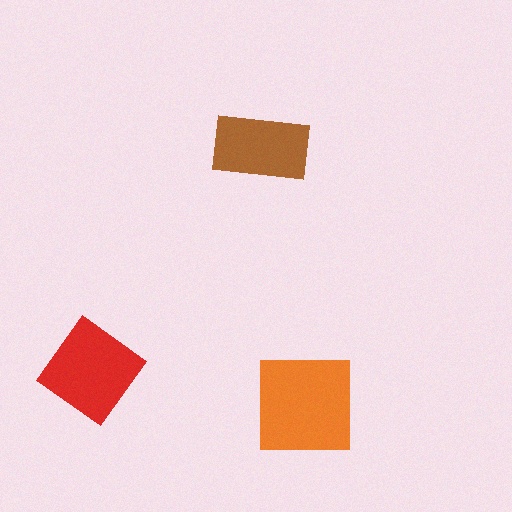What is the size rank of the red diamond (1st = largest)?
2nd.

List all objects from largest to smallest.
The orange square, the red diamond, the brown rectangle.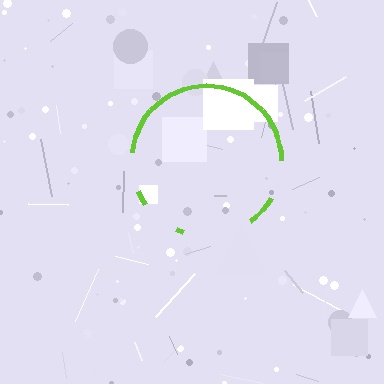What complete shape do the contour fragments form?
The contour fragments form a circle.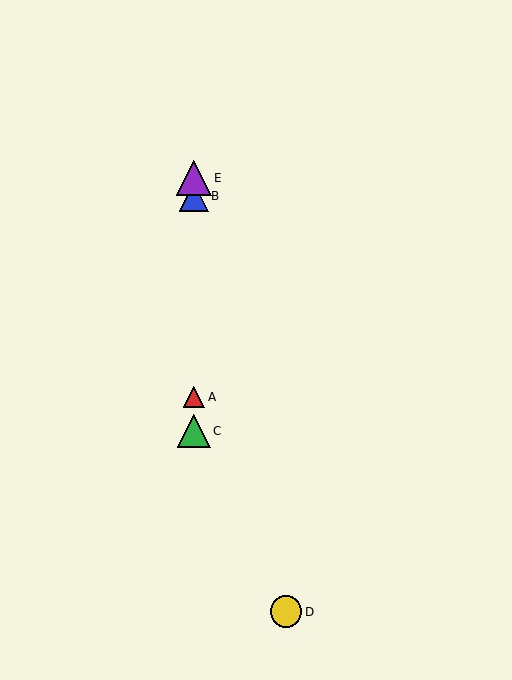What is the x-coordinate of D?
Object D is at x≈286.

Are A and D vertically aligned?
No, A is at x≈194 and D is at x≈286.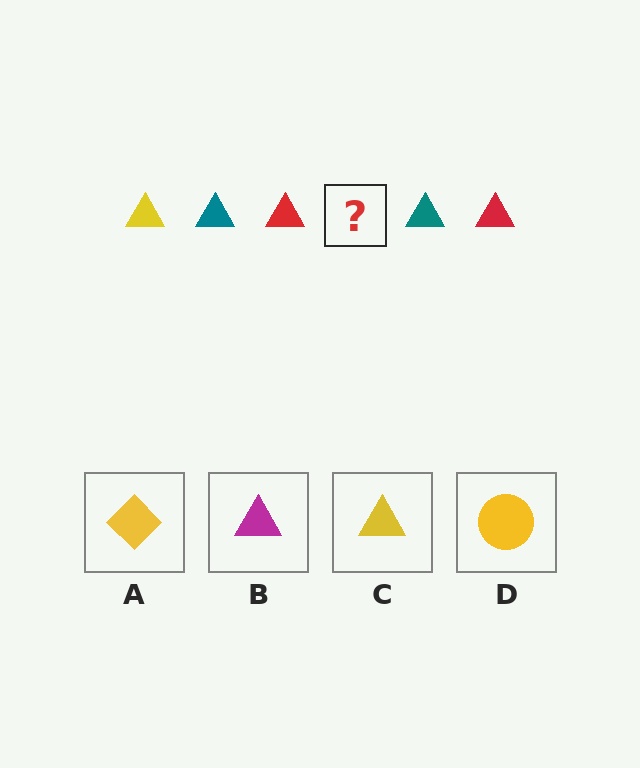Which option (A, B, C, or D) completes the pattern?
C.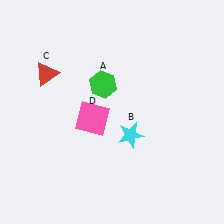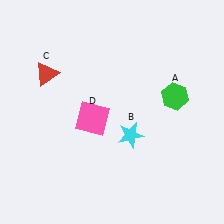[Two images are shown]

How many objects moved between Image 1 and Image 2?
1 object moved between the two images.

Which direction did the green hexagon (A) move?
The green hexagon (A) moved right.